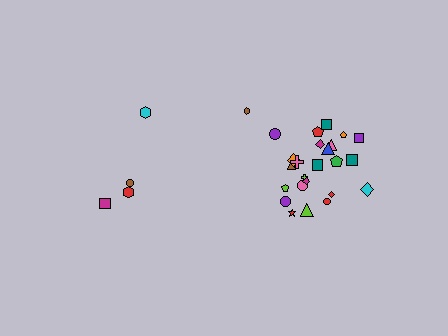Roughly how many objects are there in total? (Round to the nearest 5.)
Roughly 30 objects in total.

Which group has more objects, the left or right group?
The right group.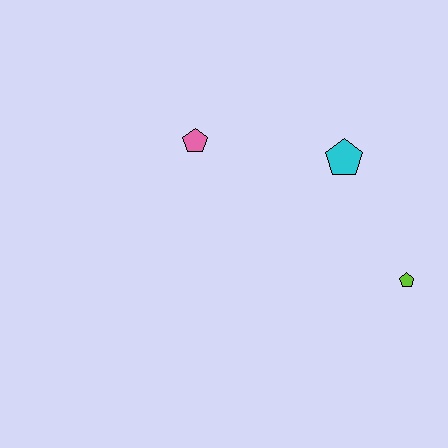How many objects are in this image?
There are 3 objects.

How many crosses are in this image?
There are no crosses.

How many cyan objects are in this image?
There is 1 cyan object.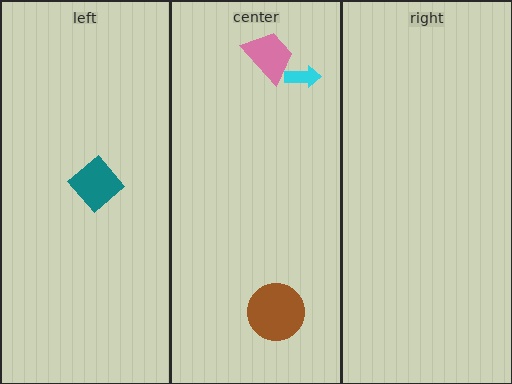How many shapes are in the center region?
3.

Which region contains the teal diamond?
The left region.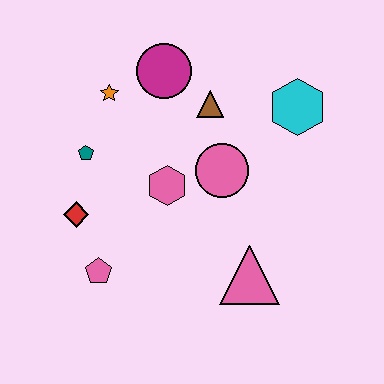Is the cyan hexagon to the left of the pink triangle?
No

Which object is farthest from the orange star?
The pink triangle is farthest from the orange star.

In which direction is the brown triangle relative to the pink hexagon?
The brown triangle is above the pink hexagon.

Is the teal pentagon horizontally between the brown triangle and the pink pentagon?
No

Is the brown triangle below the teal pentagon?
No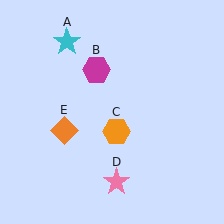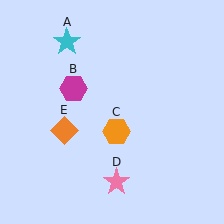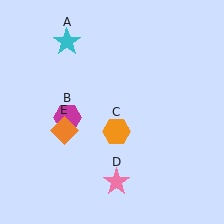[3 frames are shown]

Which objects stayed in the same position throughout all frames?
Cyan star (object A) and orange hexagon (object C) and pink star (object D) and orange diamond (object E) remained stationary.